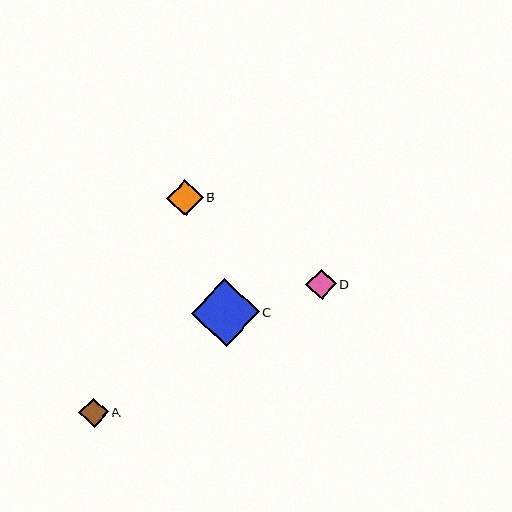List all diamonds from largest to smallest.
From largest to smallest: C, B, D, A.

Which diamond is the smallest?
Diamond A is the smallest with a size of approximately 29 pixels.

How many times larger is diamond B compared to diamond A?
Diamond B is approximately 1.2 times the size of diamond A.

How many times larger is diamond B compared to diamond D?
Diamond B is approximately 1.2 times the size of diamond D.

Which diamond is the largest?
Diamond C is the largest with a size of approximately 68 pixels.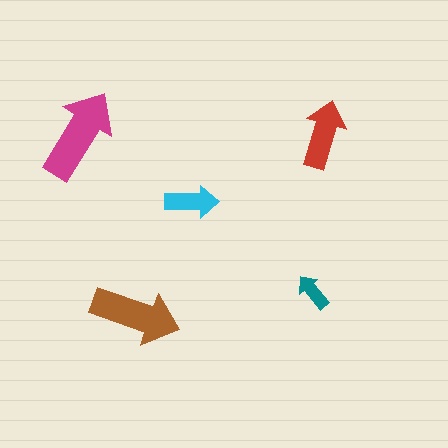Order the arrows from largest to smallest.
the magenta one, the brown one, the red one, the cyan one, the teal one.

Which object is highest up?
The red arrow is topmost.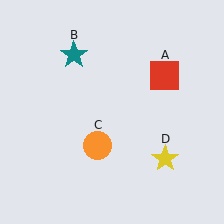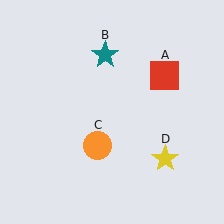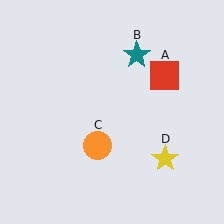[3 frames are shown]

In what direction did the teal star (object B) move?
The teal star (object B) moved right.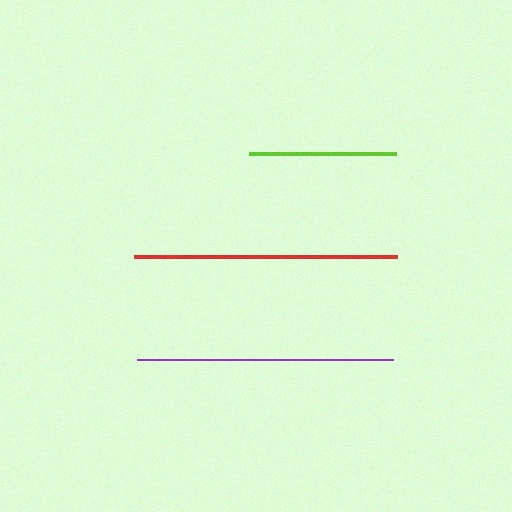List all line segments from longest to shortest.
From longest to shortest: red, purple, lime.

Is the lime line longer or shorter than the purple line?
The purple line is longer than the lime line.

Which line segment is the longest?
The red line is the longest at approximately 263 pixels.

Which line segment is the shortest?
The lime line is the shortest at approximately 147 pixels.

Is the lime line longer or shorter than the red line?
The red line is longer than the lime line.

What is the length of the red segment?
The red segment is approximately 263 pixels long.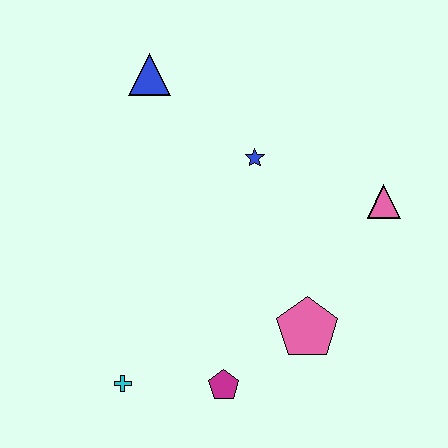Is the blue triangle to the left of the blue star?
Yes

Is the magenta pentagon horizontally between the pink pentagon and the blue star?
No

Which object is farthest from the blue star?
The cyan cross is farthest from the blue star.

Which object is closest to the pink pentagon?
The magenta pentagon is closest to the pink pentagon.